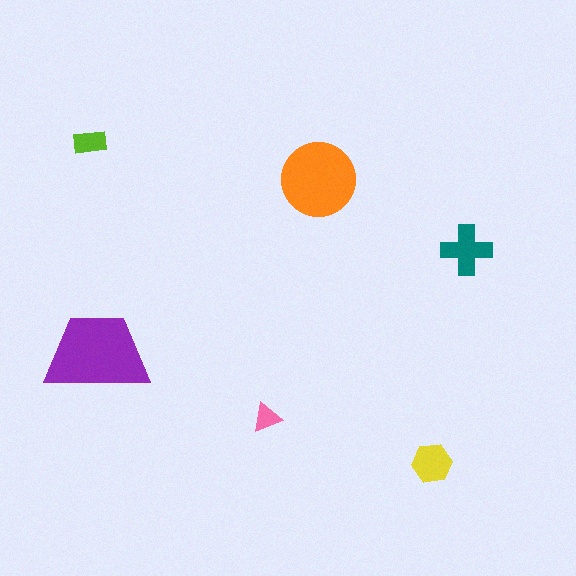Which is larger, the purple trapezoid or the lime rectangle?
The purple trapezoid.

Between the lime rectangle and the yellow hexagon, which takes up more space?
The yellow hexagon.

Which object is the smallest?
The pink triangle.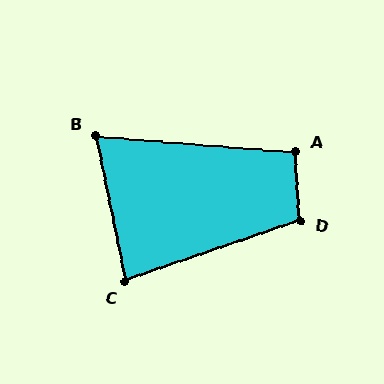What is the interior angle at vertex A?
Approximately 98 degrees (obtuse).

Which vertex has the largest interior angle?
D, at approximately 106 degrees.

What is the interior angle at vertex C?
Approximately 82 degrees (acute).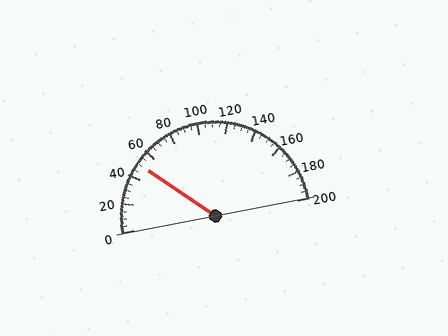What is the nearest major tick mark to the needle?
The nearest major tick mark is 40.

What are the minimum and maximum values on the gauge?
The gauge ranges from 0 to 200.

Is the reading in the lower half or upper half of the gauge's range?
The reading is in the lower half of the range (0 to 200).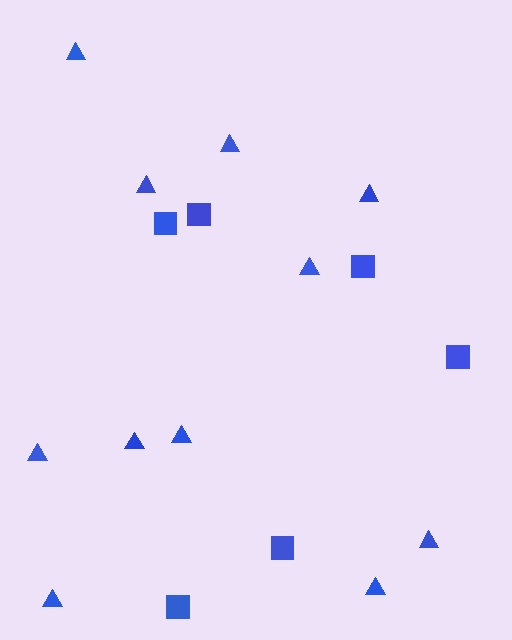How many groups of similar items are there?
There are 2 groups: one group of squares (6) and one group of triangles (11).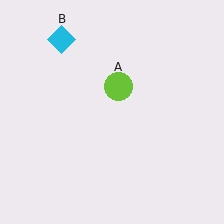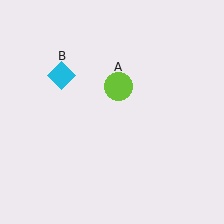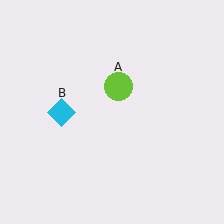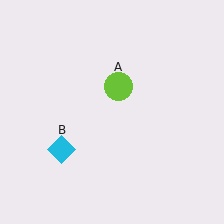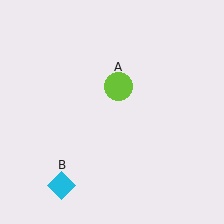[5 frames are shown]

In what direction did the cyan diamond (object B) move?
The cyan diamond (object B) moved down.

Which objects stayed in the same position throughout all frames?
Lime circle (object A) remained stationary.